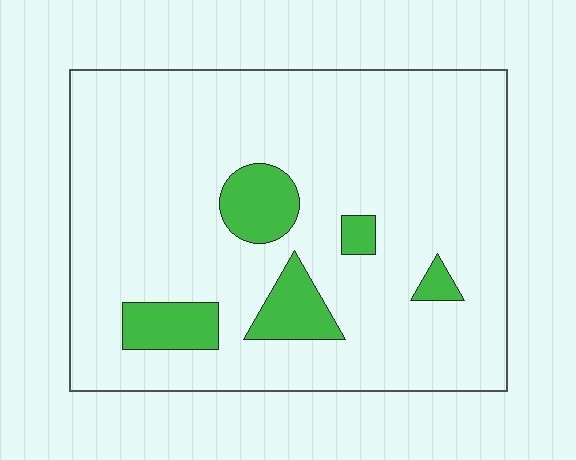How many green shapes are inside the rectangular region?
5.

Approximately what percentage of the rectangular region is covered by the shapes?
Approximately 10%.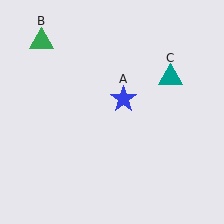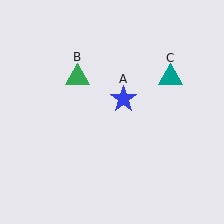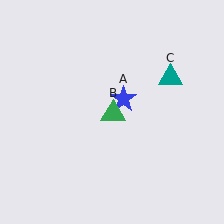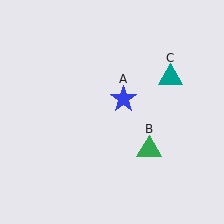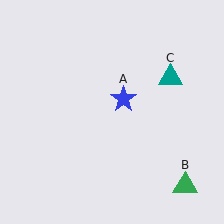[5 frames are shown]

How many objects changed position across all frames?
1 object changed position: green triangle (object B).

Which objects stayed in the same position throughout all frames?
Blue star (object A) and teal triangle (object C) remained stationary.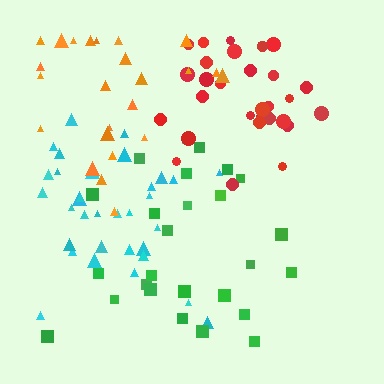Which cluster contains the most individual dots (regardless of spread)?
Cyan (35).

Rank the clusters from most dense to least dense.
cyan, red, green, orange.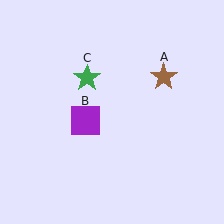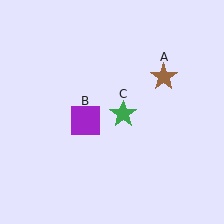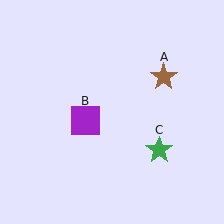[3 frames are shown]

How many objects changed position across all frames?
1 object changed position: green star (object C).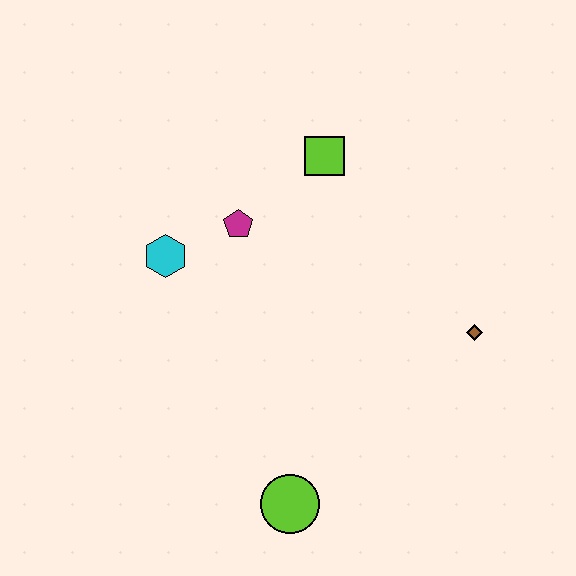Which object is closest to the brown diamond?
The lime square is closest to the brown diamond.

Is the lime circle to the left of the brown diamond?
Yes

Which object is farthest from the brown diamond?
The cyan hexagon is farthest from the brown diamond.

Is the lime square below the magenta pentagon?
No